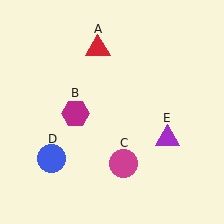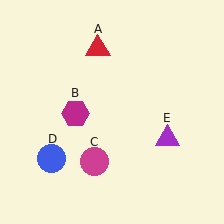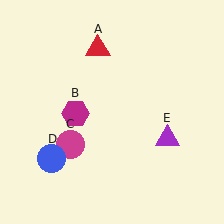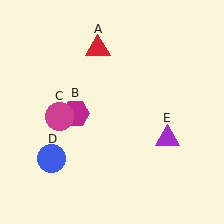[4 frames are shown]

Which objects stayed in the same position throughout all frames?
Red triangle (object A) and magenta hexagon (object B) and blue circle (object D) and purple triangle (object E) remained stationary.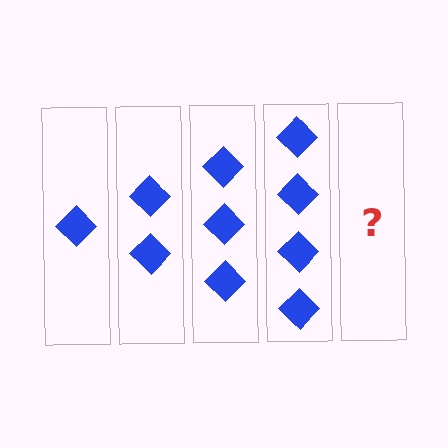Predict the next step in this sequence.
The next step is 5 diamonds.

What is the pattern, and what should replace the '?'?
The pattern is that each step adds one more diamond. The '?' should be 5 diamonds.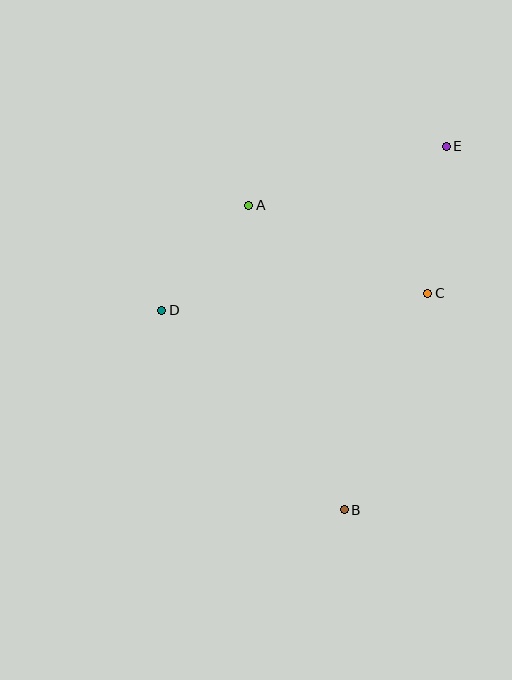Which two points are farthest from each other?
Points B and E are farthest from each other.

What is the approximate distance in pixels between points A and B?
The distance between A and B is approximately 319 pixels.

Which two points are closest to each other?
Points A and D are closest to each other.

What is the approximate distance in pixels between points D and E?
The distance between D and E is approximately 328 pixels.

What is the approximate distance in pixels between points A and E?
The distance between A and E is approximately 206 pixels.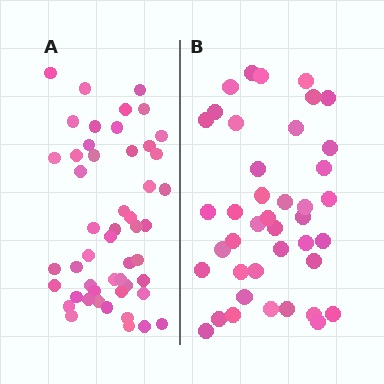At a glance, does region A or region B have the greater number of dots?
Region A (the left region) has more dots.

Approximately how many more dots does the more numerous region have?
Region A has roughly 8 or so more dots than region B.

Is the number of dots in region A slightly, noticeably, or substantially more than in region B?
Region A has only slightly more — the two regions are fairly close. The ratio is roughly 1.2 to 1.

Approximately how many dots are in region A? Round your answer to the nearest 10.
About 50 dots.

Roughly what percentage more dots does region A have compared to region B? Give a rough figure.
About 20% more.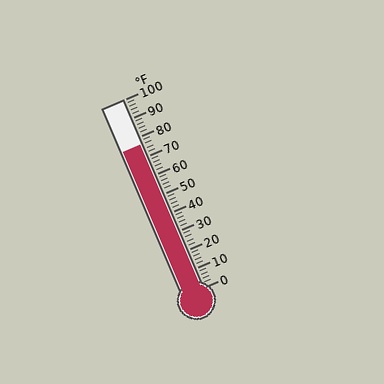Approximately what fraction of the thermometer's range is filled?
The thermometer is filled to approximately 75% of its range.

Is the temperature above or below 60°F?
The temperature is above 60°F.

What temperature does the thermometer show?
The thermometer shows approximately 76°F.